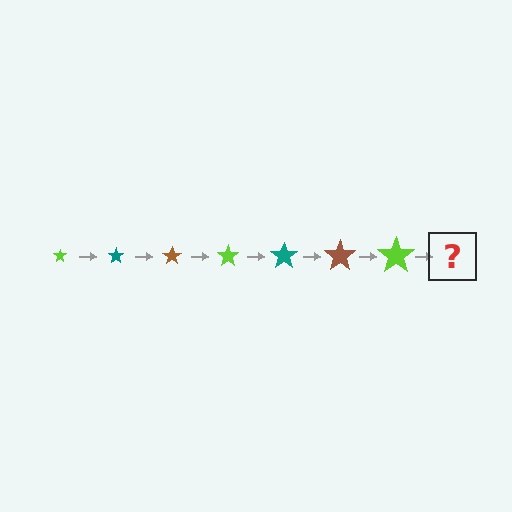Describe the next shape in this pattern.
It should be a teal star, larger than the previous one.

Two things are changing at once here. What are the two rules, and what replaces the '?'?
The two rules are that the star grows larger each step and the color cycles through lime, teal, and brown. The '?' should be a teal star, larger than the previous one.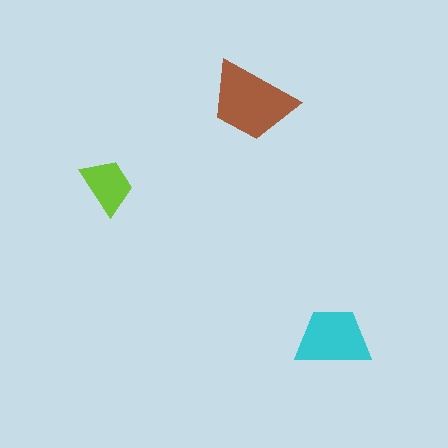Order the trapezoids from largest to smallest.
the brown one, the cyan one, the lime one.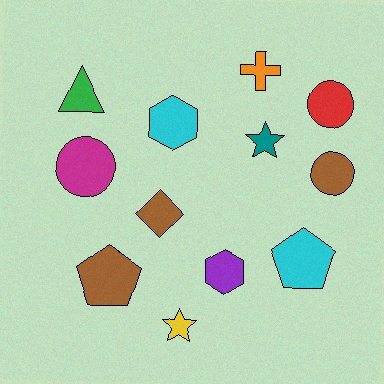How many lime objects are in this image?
There are no lime objects.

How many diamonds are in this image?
There is 1 diamond.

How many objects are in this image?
There are 12 objects.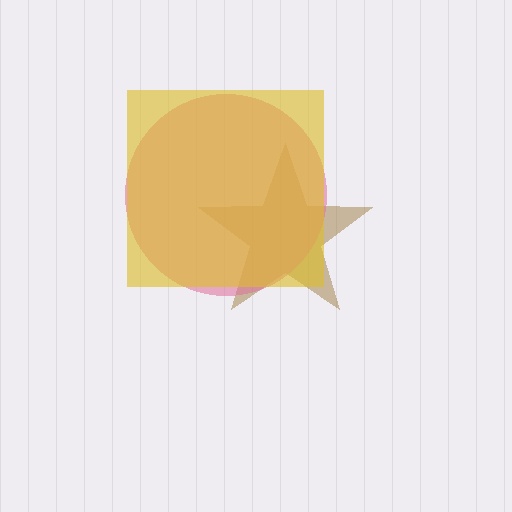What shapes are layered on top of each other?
The layered shapes are: a brown star, a pink circle, a yellow square.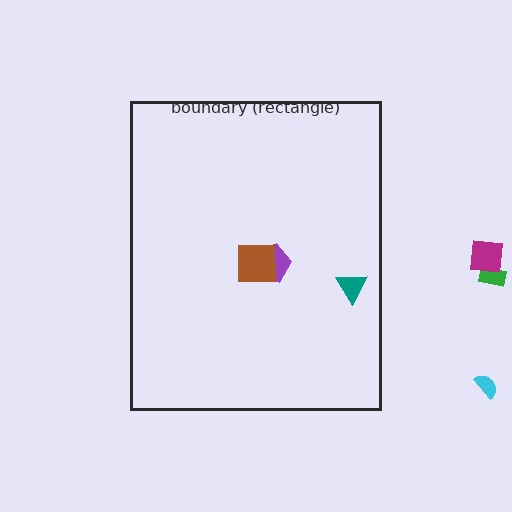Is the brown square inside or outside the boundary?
Inside.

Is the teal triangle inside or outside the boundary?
Inside.